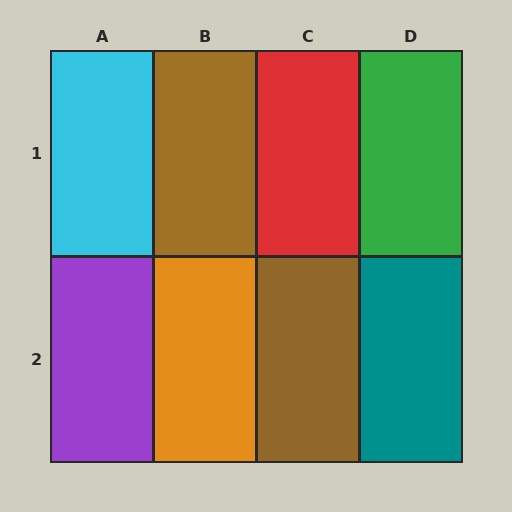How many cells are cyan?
1 cell is cyan.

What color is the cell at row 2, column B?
Orange.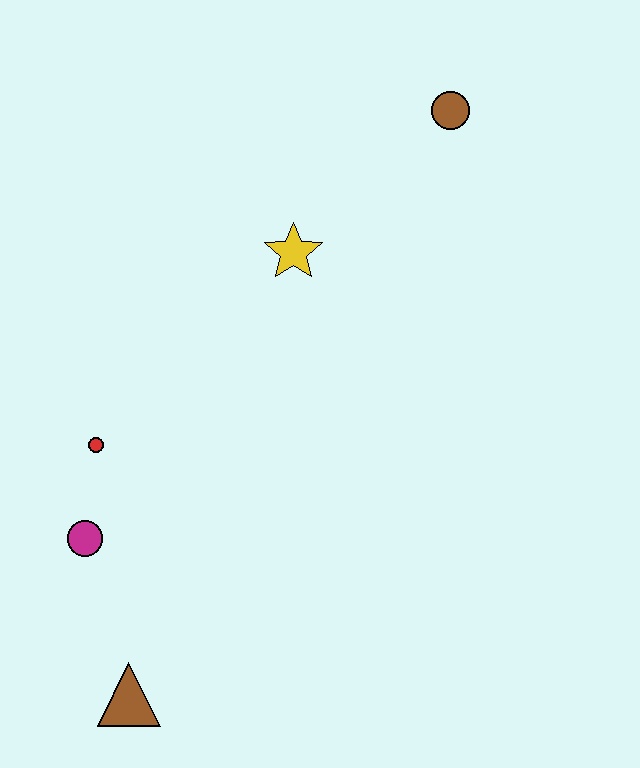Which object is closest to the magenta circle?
The red circle is closest to the magenta circle.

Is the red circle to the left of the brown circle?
Yes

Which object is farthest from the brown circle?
The brown triangle is farthest from the brown circle.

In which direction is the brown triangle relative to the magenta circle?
The brown triangle is below the magenta circle.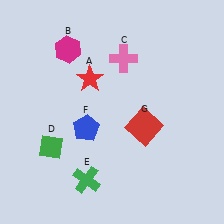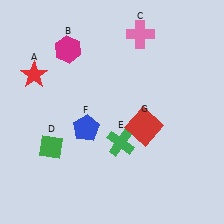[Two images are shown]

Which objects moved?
The objects that moved are: the red star (A), the pink cross (C), the green cross (E).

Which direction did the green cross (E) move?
The green cross (E) moved up.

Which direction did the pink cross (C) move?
The pink cross (C) moved up.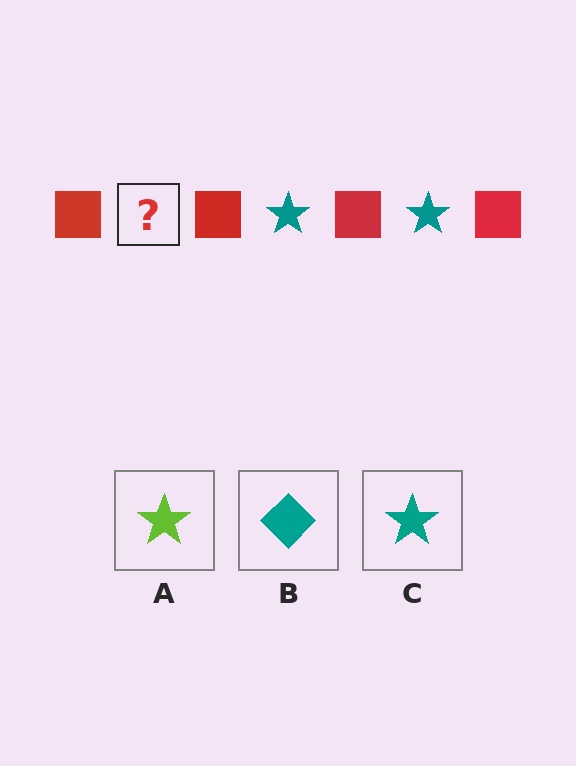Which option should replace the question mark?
Option C.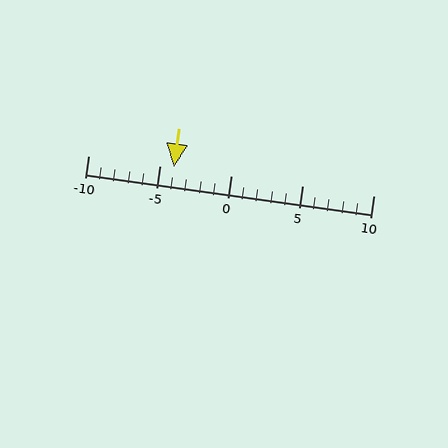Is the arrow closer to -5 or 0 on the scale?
The arrow is closer to -5.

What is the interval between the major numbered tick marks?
The major tick marks are spaced 5 units apart.